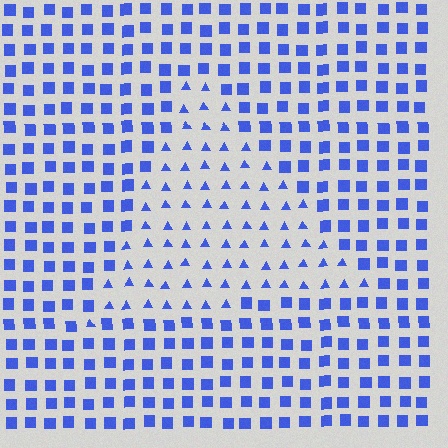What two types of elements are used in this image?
The image uses triangles inside the triangle region and squares outside it.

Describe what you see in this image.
The image is filled with small blue elements arranged in a uniform grid. A triangle-shaped region contains triangles, while the surrounding area contains squares. The boundary is defined purely by the change in element shape.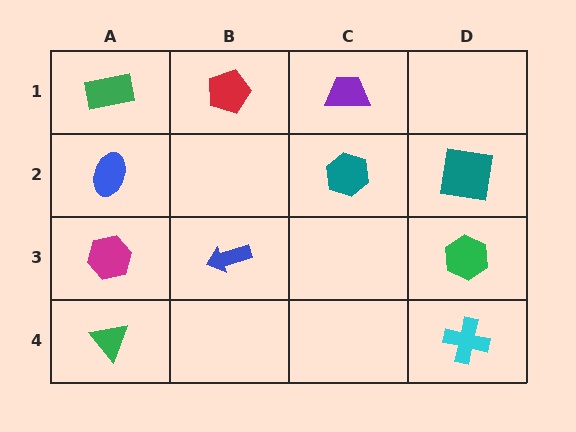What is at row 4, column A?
A green triangle.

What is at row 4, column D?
A cyan cross.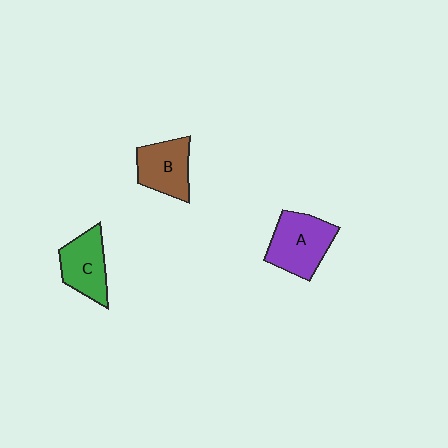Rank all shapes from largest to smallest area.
From largest to smallest: A (purple), B (brown), C (green).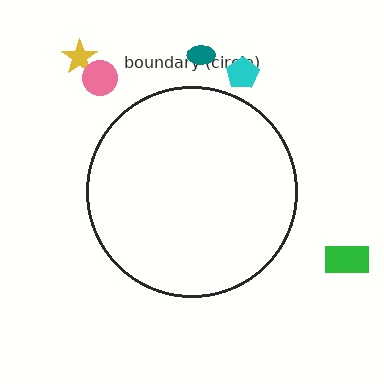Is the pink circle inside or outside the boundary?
Outside.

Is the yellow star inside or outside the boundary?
Outside.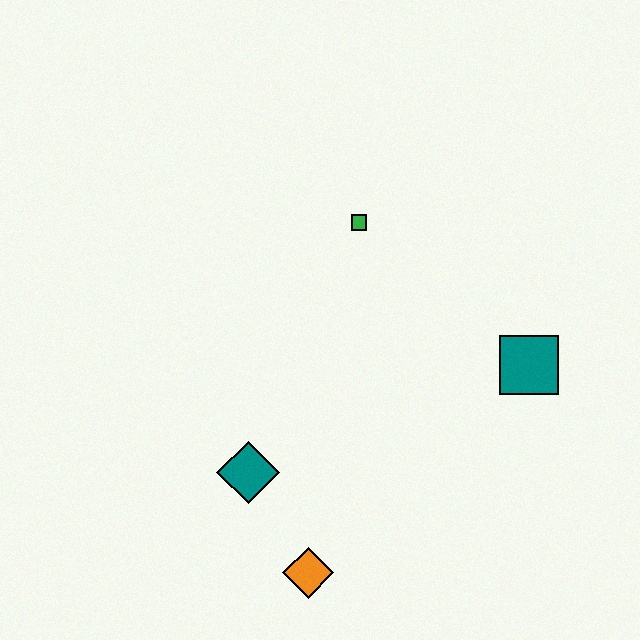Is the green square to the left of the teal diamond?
No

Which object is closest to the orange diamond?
The teal diamond is closest to the orange diamond.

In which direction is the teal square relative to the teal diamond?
The teal square is to the right of the teal diamond.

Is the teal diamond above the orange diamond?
Yes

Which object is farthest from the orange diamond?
The green square is farthest from the orange diamond.